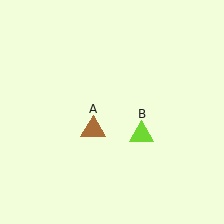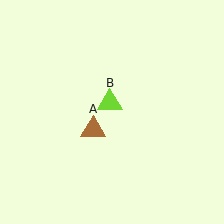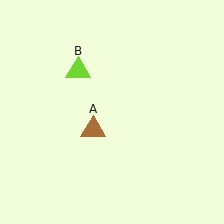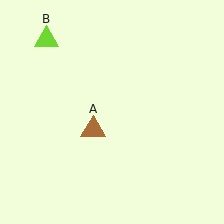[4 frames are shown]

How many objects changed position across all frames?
1 object changed position: lime triangle (object B).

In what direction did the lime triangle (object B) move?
The lime triangle (object B) moved up and to the left.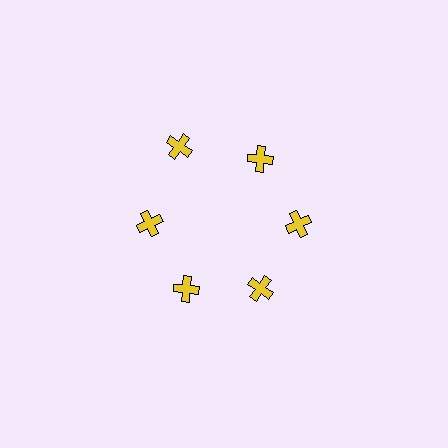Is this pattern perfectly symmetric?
No. The 6 yellow crosses are arranged in a ring, but one element near the 11 o'clock position is pushed outward from the center, breaking the 6-fold rotational symmetry.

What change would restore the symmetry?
The symmetry would be restored by moving it inward, back onto the ring so that all 6 crosses sit at equal angles and equal distance from the center.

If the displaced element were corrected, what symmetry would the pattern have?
It would have 6-fold rotational symmetry — the pattern would map onto itself every 60 degrees.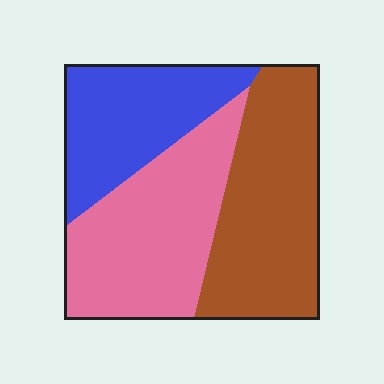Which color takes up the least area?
Blue, at roughly 25%.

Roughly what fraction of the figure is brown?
Brown covers 37% of the figure.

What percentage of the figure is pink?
Pink takes up about three eighths (3/8) of the figure.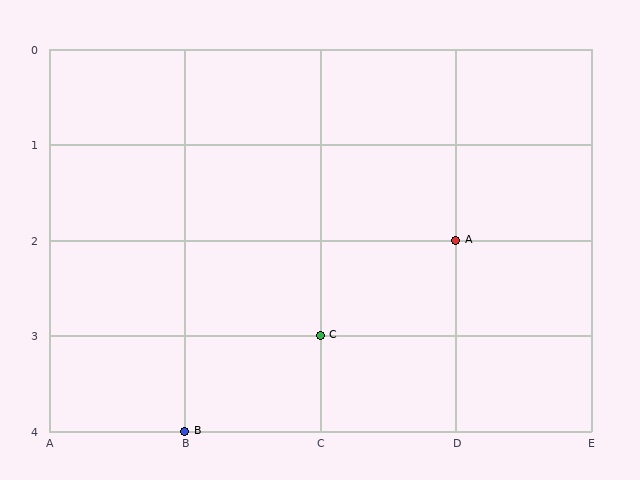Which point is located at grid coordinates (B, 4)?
Point B is at (B, 4).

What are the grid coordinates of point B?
Point B is at grid coordinates (B, 4).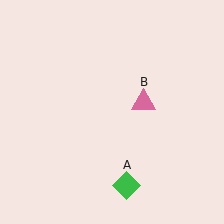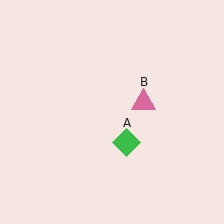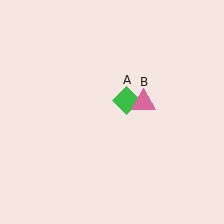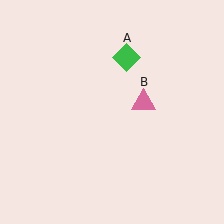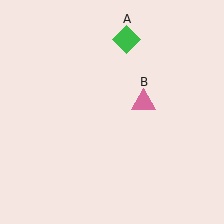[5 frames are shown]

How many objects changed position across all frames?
1 object changed position: green diamond (object A).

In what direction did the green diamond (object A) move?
The green diamond (object A) moved up.